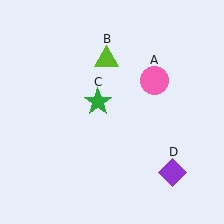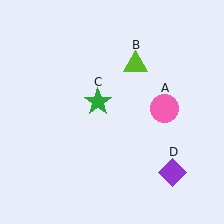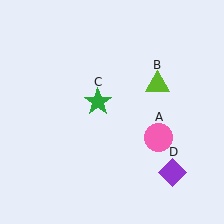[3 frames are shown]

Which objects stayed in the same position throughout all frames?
Green star (object C) and purple diamond (object D) remained stationary.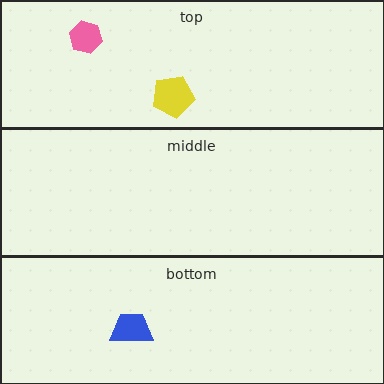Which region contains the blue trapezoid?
The bottom region.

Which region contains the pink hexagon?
The top region.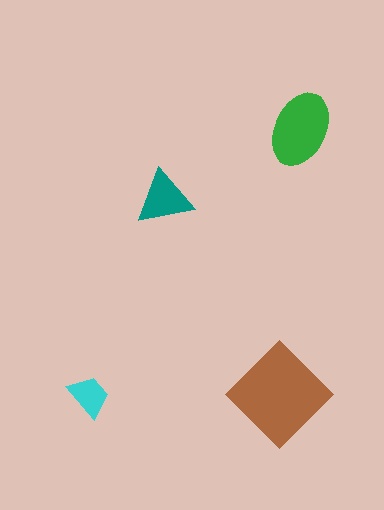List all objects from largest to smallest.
The brown diamond, the green ellipse, the teal triangle, the cyan trapezoid.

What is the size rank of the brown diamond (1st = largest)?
1st.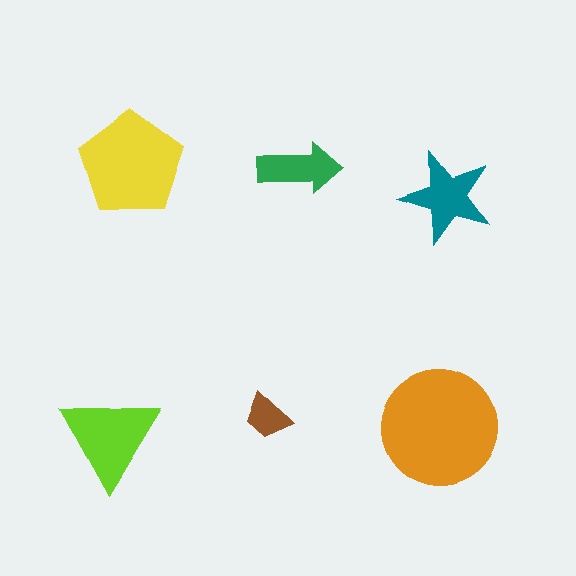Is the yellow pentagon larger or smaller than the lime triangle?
Larger.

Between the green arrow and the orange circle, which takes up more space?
The orange circle.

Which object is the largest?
The orange circle.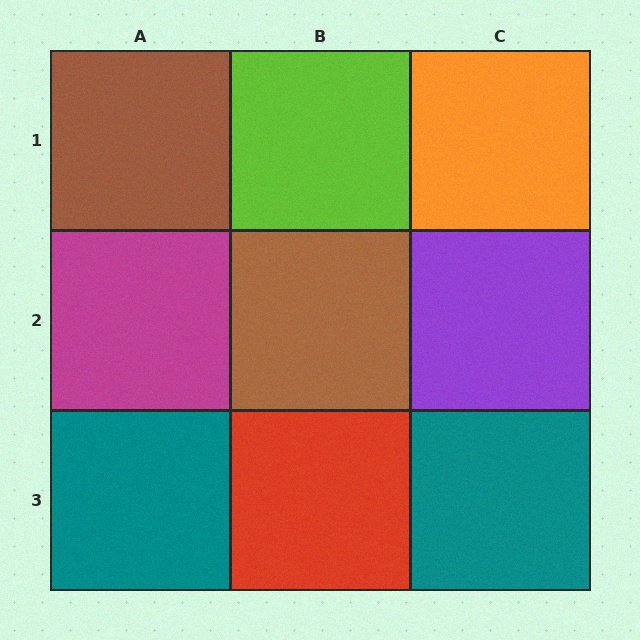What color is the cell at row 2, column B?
Brown.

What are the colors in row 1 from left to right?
Brown, lime, orange.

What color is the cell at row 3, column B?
Red.